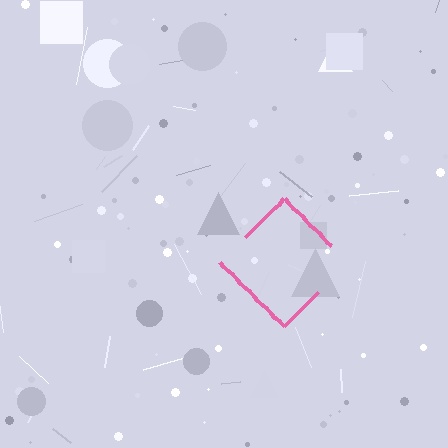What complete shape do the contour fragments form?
The contour fragments form a diamond.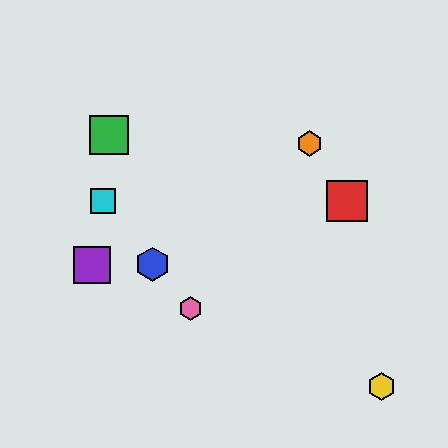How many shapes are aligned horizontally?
2 shapes (the red square, the cyan square) are aligned horizontally.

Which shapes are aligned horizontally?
The red square, the cyan square are aligned horizontally.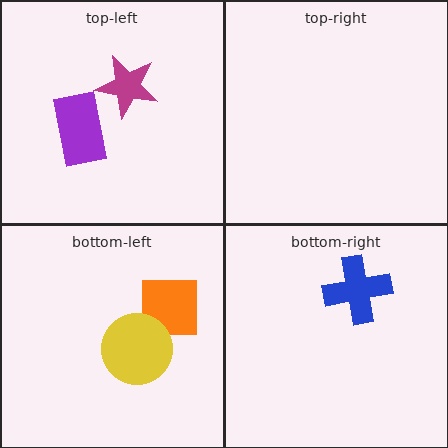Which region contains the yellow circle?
The bottom-left region.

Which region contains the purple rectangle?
The top-left region.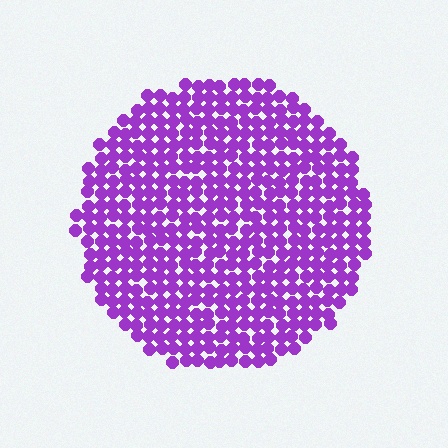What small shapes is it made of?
It is made of small circles.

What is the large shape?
The large shape is a circle.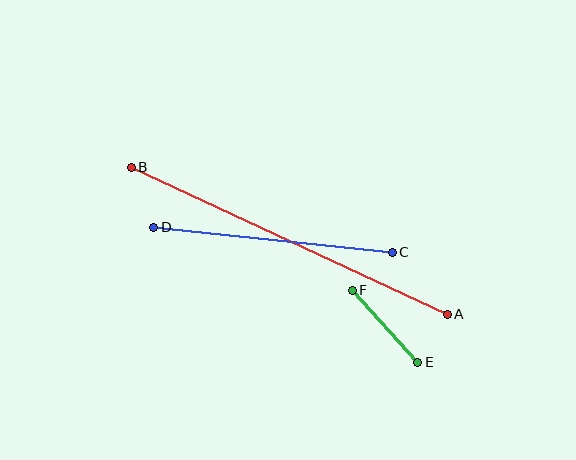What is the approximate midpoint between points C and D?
The midpoint is at approximately (273, 240) pixels.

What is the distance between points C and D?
The distance is approximately 240 pixels.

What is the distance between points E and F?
The distance is approximately 97 pixels.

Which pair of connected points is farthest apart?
Points A and B are farthest apart.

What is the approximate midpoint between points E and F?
The midpoint is at approximately (385, 326) pixels.